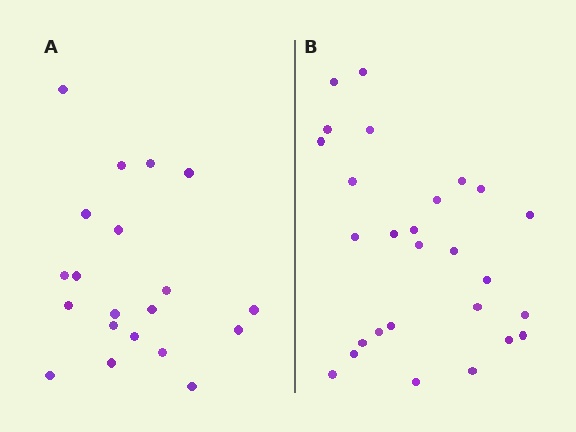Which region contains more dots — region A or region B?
Region B (the right region) has more dots.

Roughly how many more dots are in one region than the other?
Region B has roughly 8 or so more dots than region A.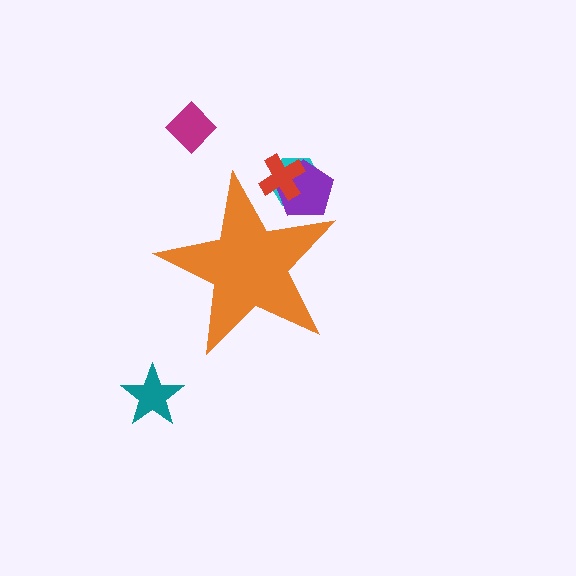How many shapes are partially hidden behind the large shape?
3 shapes are partially hidden.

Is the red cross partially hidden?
Yes, the red cross is partially hidden behind the orange star.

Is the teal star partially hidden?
No, the teal star is fully visible.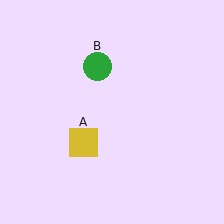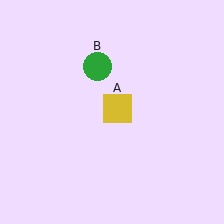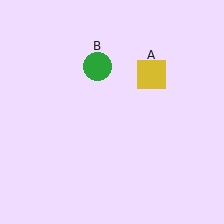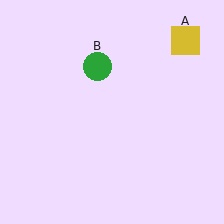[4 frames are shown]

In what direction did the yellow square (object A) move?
The yellow square (object A) moved up and to the right.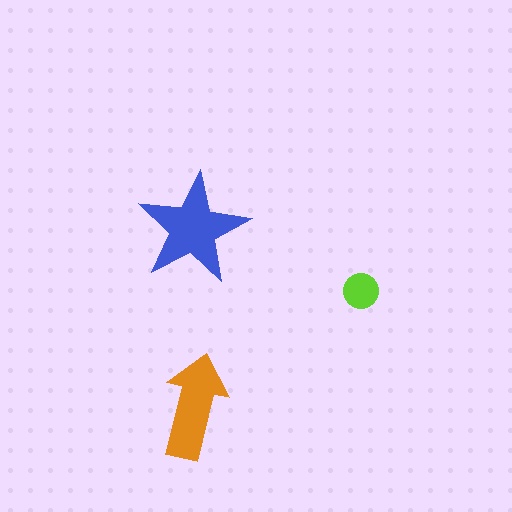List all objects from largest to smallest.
The blue star, the orange arrow, the lime circle.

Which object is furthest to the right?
The lime circle is rightmost.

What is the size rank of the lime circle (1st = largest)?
3rd.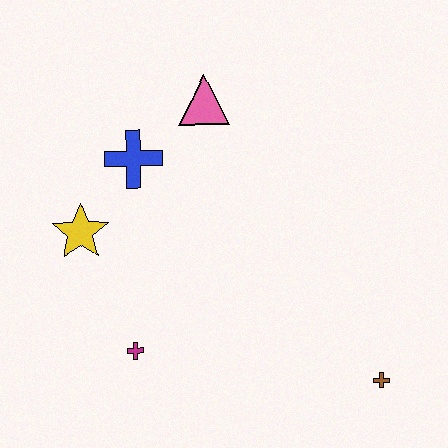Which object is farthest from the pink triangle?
The brown cross is farthest from the pink triangle.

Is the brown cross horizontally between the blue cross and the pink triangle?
No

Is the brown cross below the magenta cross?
Yes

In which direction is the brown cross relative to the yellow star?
The brown cross is to the right of the yellow star.